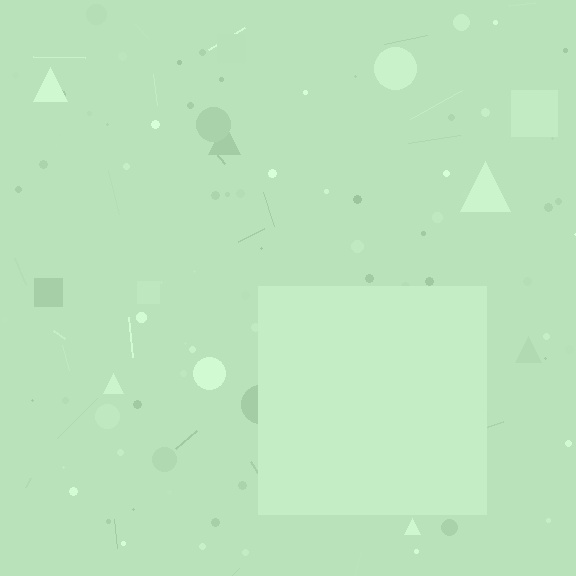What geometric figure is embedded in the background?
A square is embedded in the background.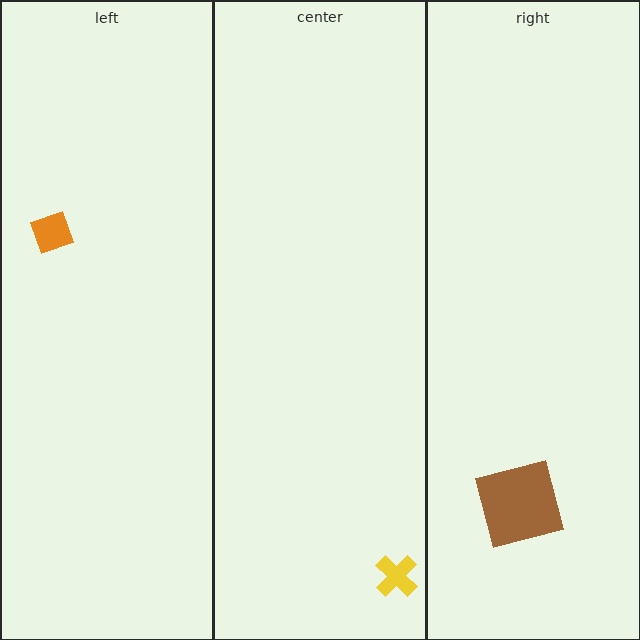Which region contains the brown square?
The right region.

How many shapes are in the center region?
1.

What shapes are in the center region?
The yellow cross.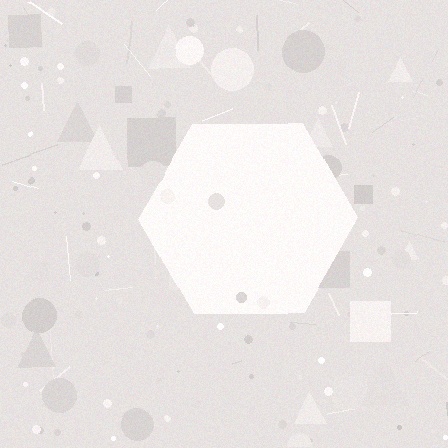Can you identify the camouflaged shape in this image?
The camouflaged shape is a hexagon.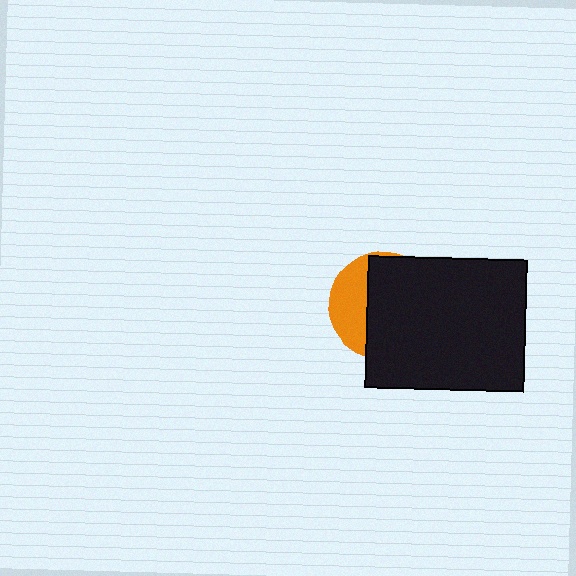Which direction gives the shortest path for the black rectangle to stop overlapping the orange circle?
Moving right gives the shortest separation.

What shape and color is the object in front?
The object in front is a black rectangle.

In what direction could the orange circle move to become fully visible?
The orange circle could move left. That would shift it out from behind the black rectangle entirely.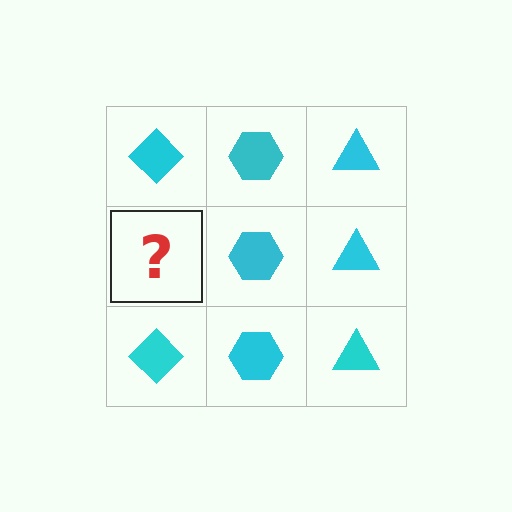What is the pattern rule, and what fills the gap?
The rule is that each column has a consistent shape. The gap should be filled with a cyan diamond.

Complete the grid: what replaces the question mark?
The question mark should be replaced with a cyan diamond.